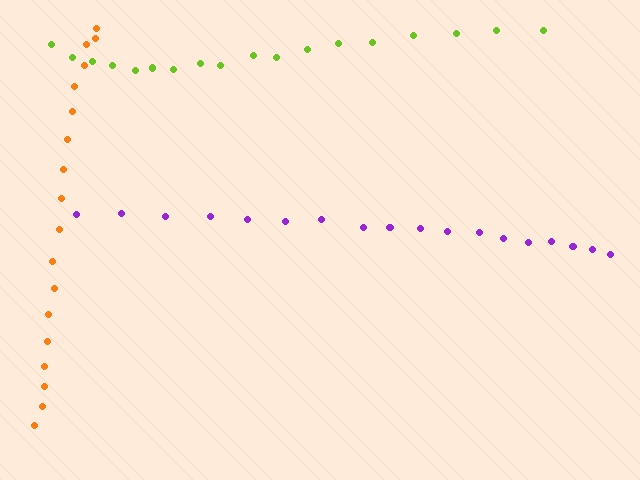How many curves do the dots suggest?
There are 3 distinct paths.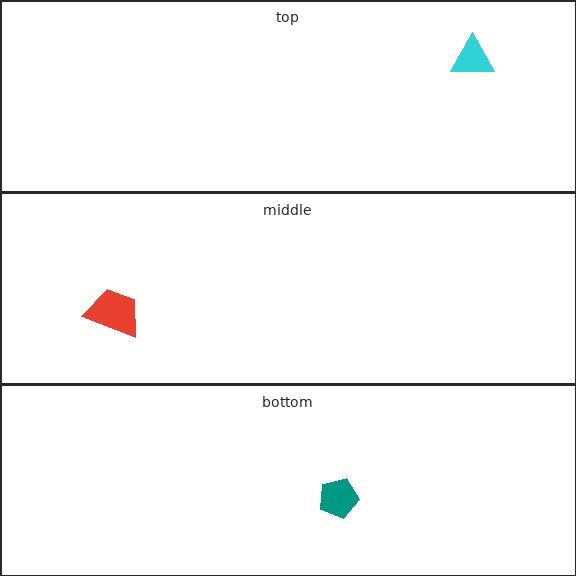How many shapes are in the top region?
1.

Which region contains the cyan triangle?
The top region.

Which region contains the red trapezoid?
The middle region.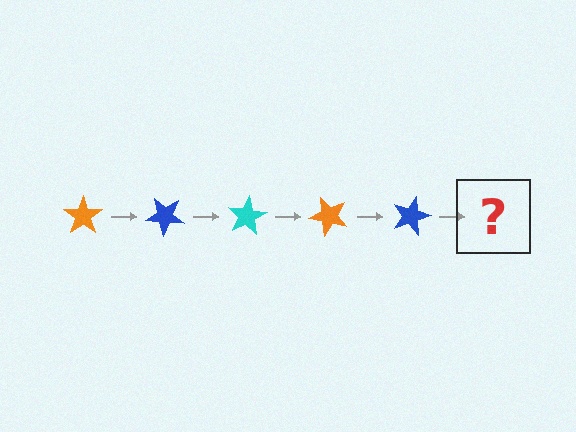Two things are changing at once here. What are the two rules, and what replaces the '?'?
The two rules are that it rotates 40 degrees each step and the color cycles through orange, blue, and cyan. The '?' should be a cyan star, rotated 200 degrees from the start.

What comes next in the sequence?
The next element should be a cyan star, rotated 200 degrees from the start.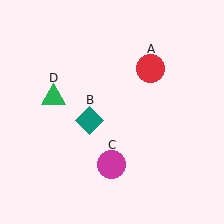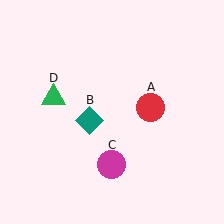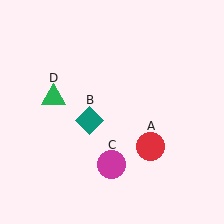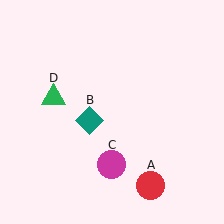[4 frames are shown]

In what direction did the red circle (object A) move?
The red circle (object A) moved down.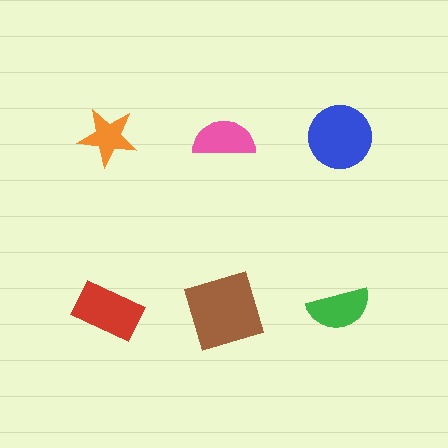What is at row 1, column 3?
A blue circle.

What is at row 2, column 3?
A green semicircle.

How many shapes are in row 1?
3 shapes.